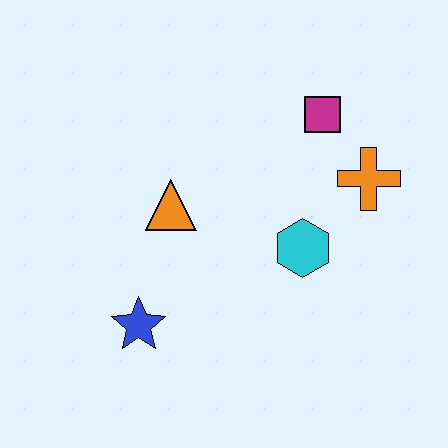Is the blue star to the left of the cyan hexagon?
Yes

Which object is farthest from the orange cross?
The blue star is farthest from the orange cross.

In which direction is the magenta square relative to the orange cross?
The magenta square is above the orange cross.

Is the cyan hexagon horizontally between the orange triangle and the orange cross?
Yes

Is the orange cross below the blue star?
No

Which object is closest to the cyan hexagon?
The orange cross is closest to the cyan hexagon.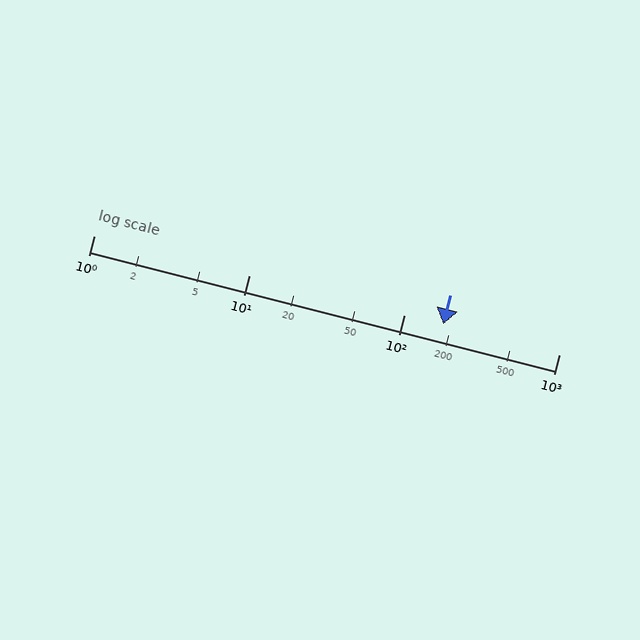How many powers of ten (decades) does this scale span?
The scale spans 3 decades, from 1 to 1000.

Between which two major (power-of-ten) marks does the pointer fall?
The pointer is between 100 and 1000.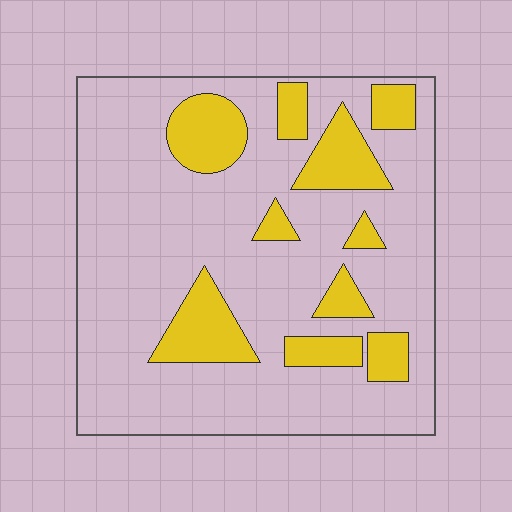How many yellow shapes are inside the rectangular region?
10.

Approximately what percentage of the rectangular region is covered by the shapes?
Approximately 20%.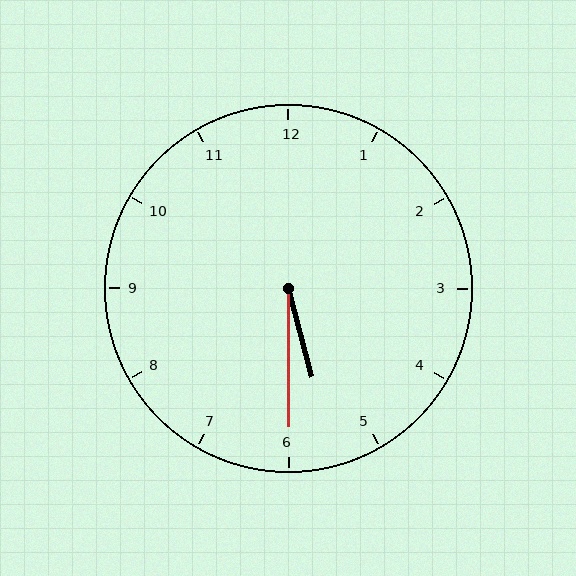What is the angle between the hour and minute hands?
Approximately 15 degrees.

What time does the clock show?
5:30.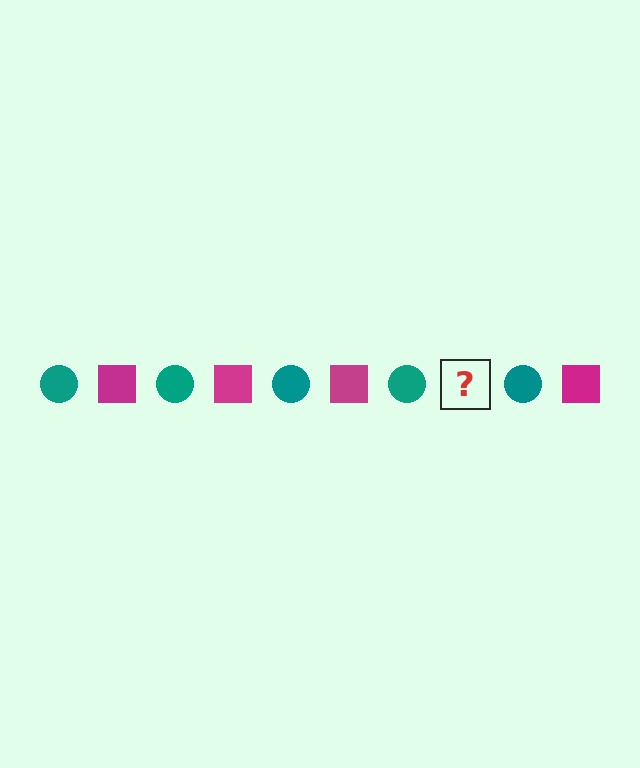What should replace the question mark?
The question mark should be replaced with a magenta square.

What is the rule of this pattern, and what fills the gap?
The rule is that the pattern alternates between teal circle and magenta square. The gap should be filled with a magenta square.